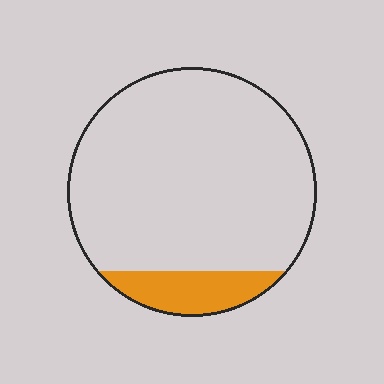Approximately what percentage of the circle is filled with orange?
Approximately 15%.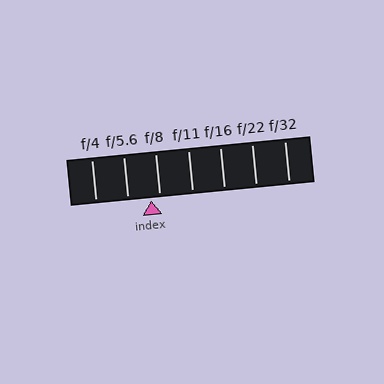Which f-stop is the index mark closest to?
The index mark is closest to f/8.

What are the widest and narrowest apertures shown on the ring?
The widest aperture shown is f/4 and the narrowest is f/32.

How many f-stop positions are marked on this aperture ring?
There are 7 f-stop positions marked.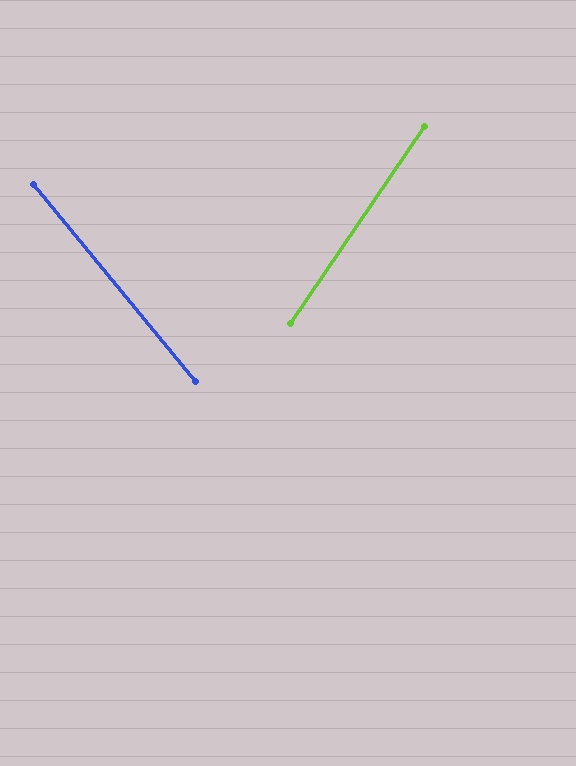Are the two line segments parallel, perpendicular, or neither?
Neither parallel nor perpendicular — they differ by about 74°.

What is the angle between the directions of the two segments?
Approximately 74 degrees.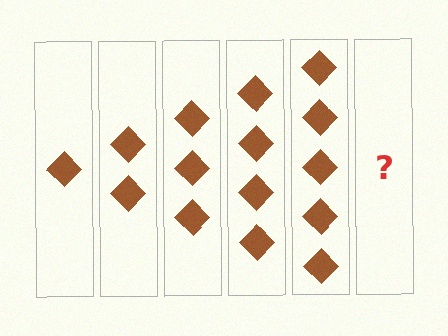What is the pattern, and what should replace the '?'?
The pattern is that each step adds one more diamond. The '?' should be 6 diamonds.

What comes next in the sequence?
The next element should be 6 diamonds.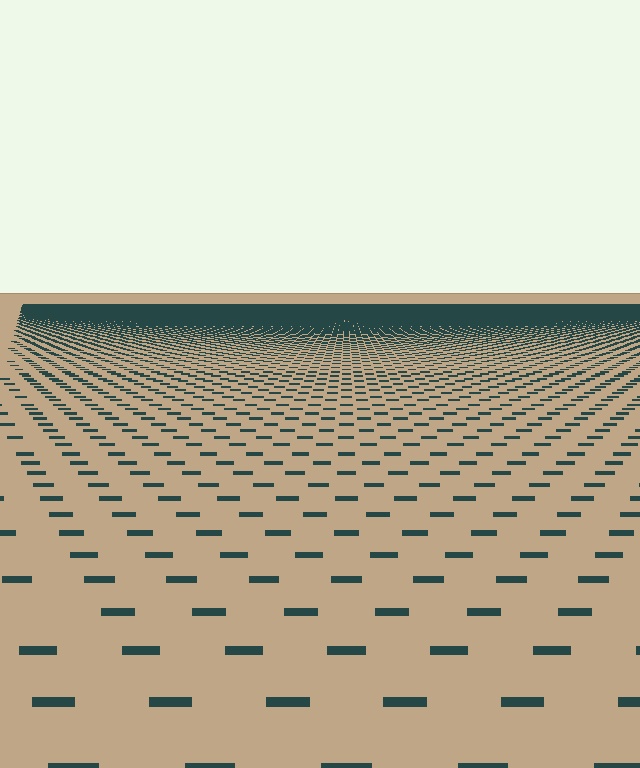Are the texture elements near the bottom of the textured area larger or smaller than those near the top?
Larger. Near the bottom, elements are closer to the viewer and appear at a bigger on-screen size.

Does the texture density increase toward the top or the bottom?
Density increases toward the top.